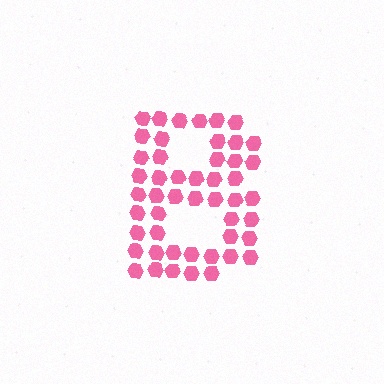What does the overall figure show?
The overall figure shows the letter B.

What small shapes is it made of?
It is made of small hexagons.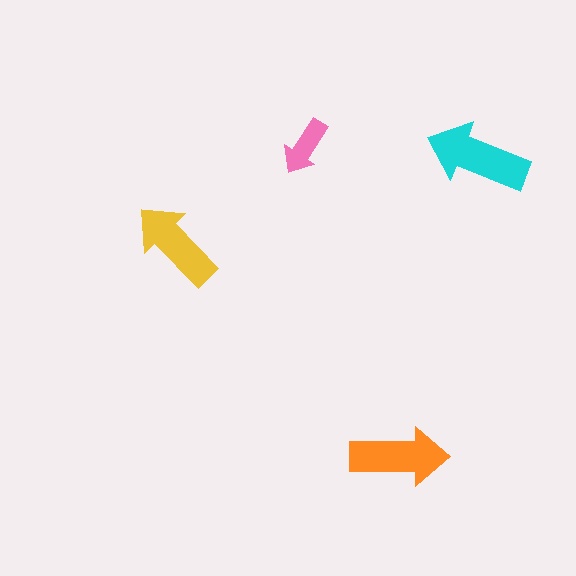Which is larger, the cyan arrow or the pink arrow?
The cyan one.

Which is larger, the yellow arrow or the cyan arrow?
The cyan one.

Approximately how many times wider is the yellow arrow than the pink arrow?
About 1.5 times wider.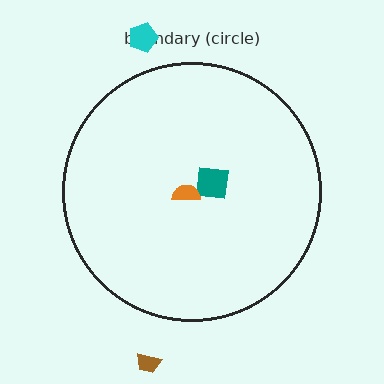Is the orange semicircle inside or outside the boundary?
Inside.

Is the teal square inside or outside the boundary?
Inside.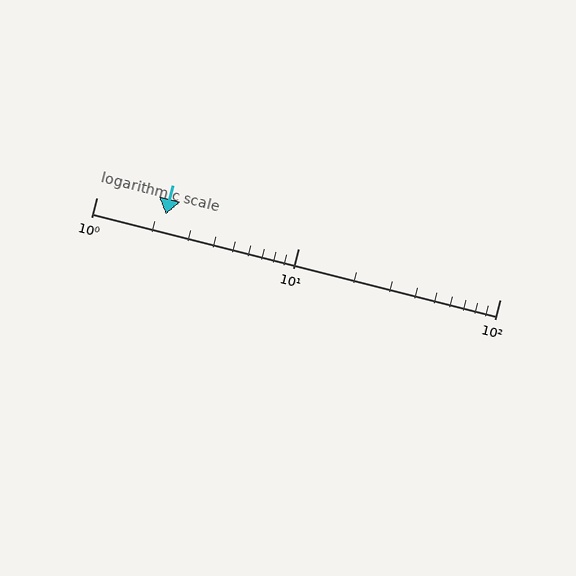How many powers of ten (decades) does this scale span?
The scale spans 2 decades, from 1 to 100.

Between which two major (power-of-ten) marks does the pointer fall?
The pointer is between 1 and 10.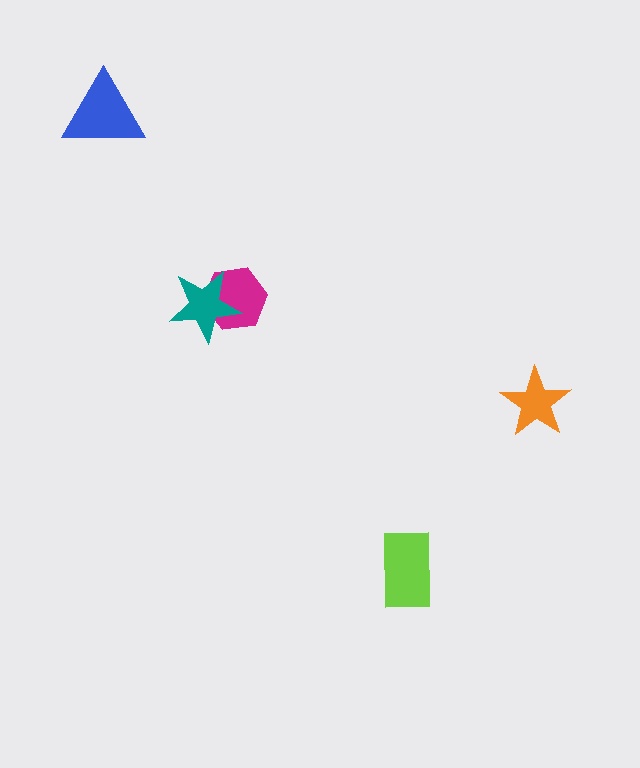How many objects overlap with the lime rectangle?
0 objects overlap with the lime rectangle.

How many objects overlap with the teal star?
1 object overlaps with the teal star.